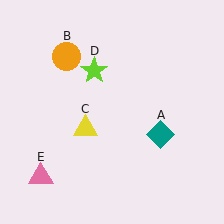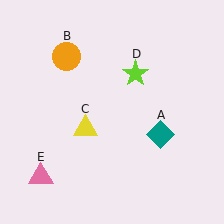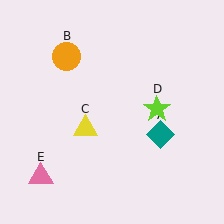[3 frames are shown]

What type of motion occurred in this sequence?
The lime star (object D) rotated clockwise around the center of the scene.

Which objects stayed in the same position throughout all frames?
Teal diamond (object A) and orange circle (object B) and yellow triangle (object C) and pink triangle (object E) remained stationary.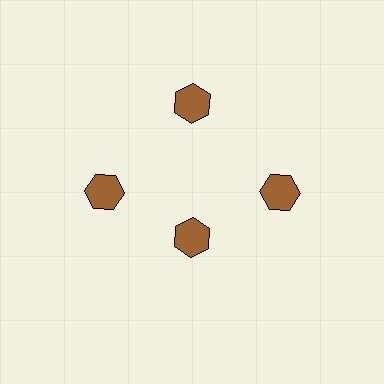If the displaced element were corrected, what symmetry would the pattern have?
It would have 4-fold rotational symmetry — the pattern would map onto itself every 90 degrees.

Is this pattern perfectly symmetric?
No. The 4 brown hexagons are arranged in a ring, but one element near the 6 o'clock position is pulled inward toward the center, breaking the 4-fold rotational symmetry.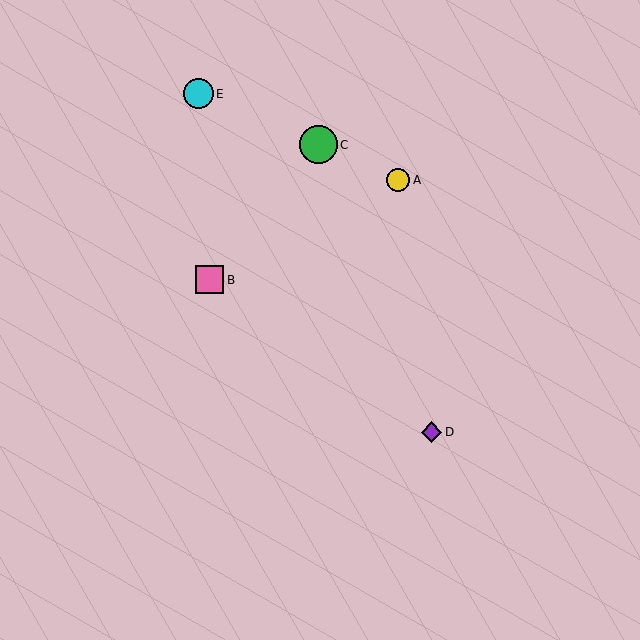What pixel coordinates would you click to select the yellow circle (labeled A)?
Click at (398, 180) to select the yellow circle A.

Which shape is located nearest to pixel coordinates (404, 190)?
The yellow circle (labeled A) at (398, 180) is nearest to that location.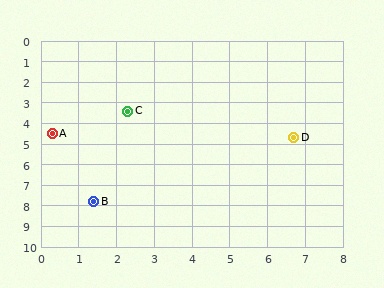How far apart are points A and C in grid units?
Points A and C are about 2.3 grid units apart.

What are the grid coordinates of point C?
Point C is at approximately (2.3, 3.4).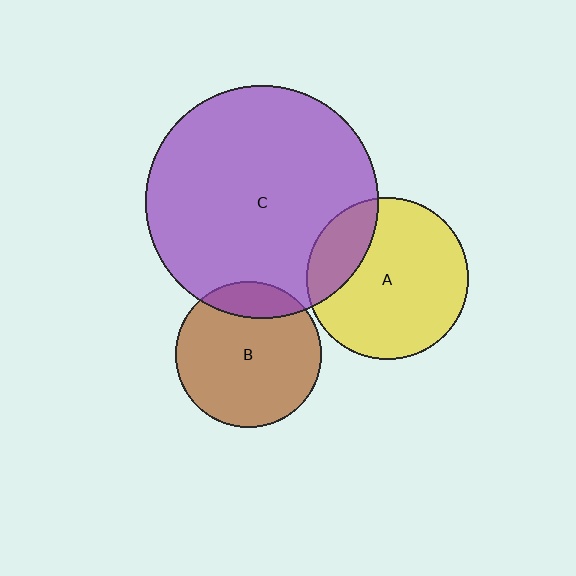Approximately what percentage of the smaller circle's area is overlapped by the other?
Approximately 20%.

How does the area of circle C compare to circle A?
Approximately 2.1 times.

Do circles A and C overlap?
Yes.